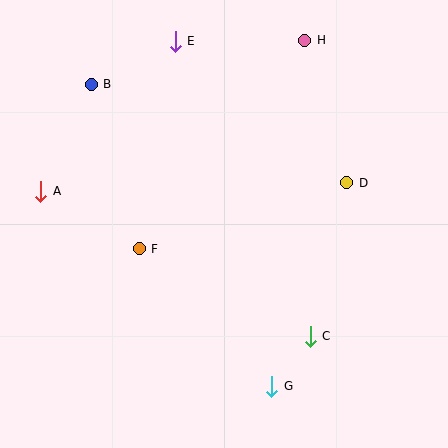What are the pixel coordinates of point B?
Point B is at (91, 84).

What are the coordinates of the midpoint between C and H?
The midpoint between C and H is at (308, 188).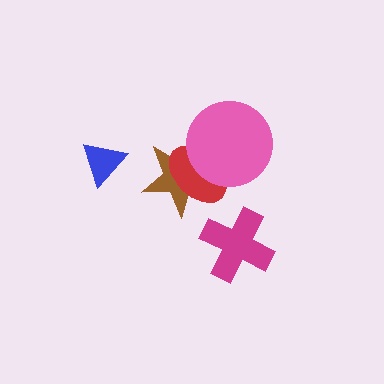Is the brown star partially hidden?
Yes, it is partially covered by another shape.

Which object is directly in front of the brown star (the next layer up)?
The red ellipse is directly in front of the brown star.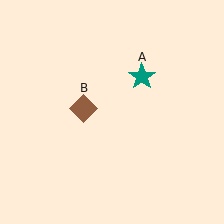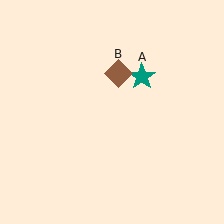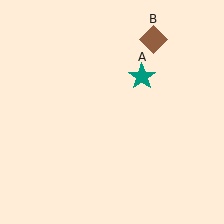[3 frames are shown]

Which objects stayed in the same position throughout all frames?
Teal star (object A) remained stationary.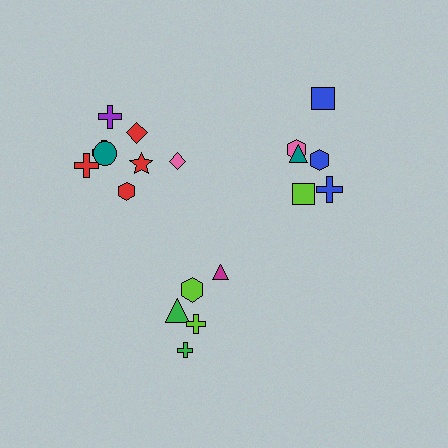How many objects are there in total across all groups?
There are 19 objects.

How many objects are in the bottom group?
There are 5 objects.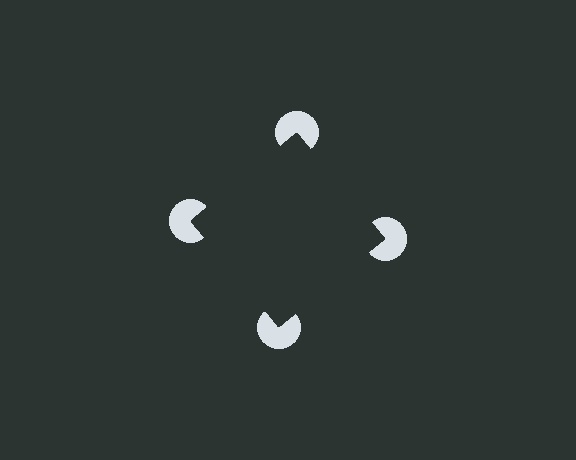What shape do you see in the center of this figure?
An illusory square — its edges are inferred from the aligned wedge cuts in the pac-man discs, not physically drawn.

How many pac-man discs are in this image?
There are 4 — one at each vertex of the illusory square.